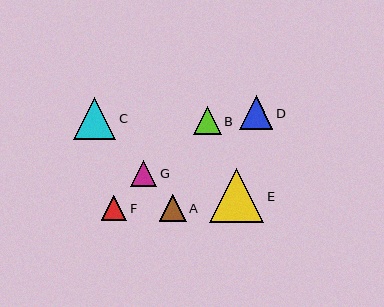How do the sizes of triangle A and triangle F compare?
Triangle A and triangle F are approximately the same size.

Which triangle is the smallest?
Triangle F is the smallest with a size of approximately 25 pixels.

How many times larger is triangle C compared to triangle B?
Triangle C is approximately 1.5 times the size of triangle B.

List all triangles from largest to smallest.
From largest to smallest: E, C, D, B, G, A, F.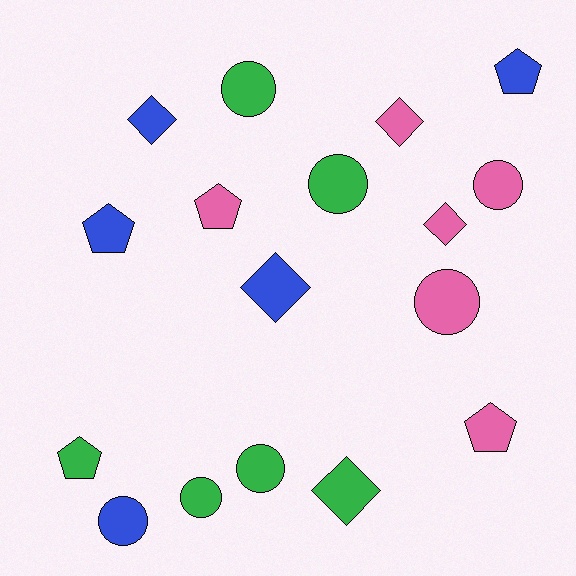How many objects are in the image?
There are 17 objects.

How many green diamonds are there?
There is 1 green diamond.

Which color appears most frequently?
Pink, with 6 objects.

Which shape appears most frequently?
Circle, with 7 objects.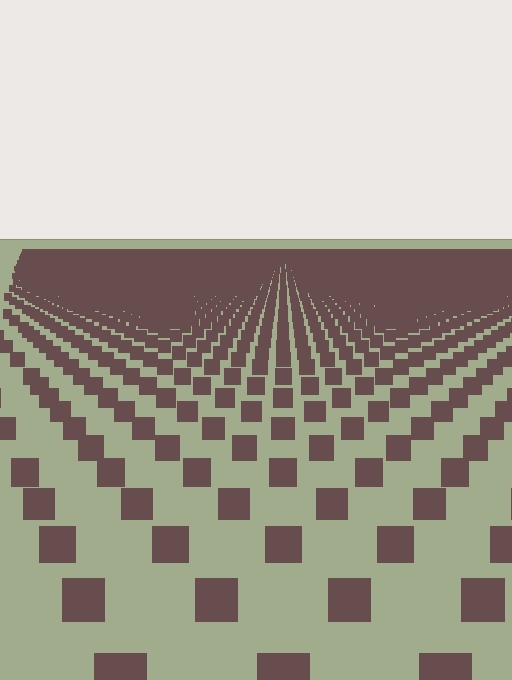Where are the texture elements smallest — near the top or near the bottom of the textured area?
Near the top.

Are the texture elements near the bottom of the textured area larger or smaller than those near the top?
Larger. Near the bottom, elements are closer to the viewer and appear at a bigger on-screen size.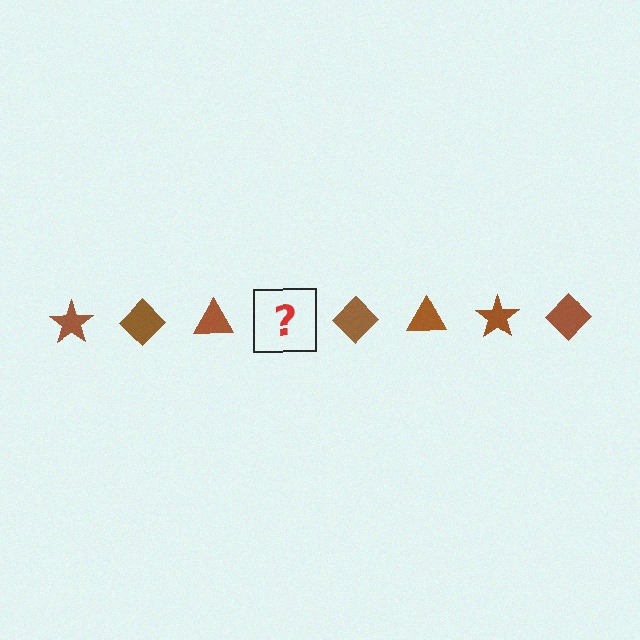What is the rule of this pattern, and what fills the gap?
The rule is that the pattern cycles through star, diamond, triangle shapes in brown. The gap should be filled with a brown star.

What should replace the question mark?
The question mark should be replaced with a brown star.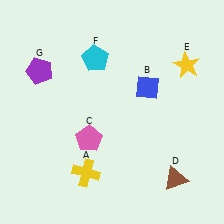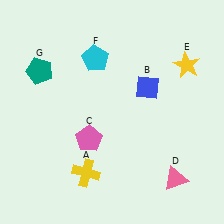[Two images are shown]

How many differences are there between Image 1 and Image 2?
There are 2 differences between the two images.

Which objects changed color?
D changed from brown to pink. G changed from purple to teal.